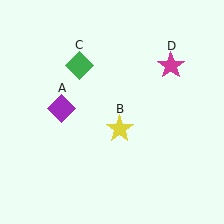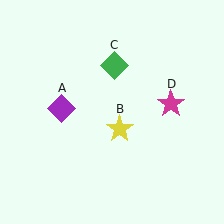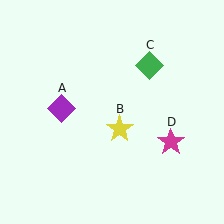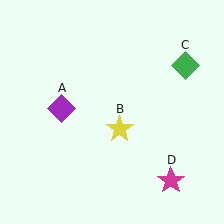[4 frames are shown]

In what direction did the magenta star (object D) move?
The magenta star (object D) moved down.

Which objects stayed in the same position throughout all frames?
Purple diamond (object A) and yellow star (object B) remained stationary.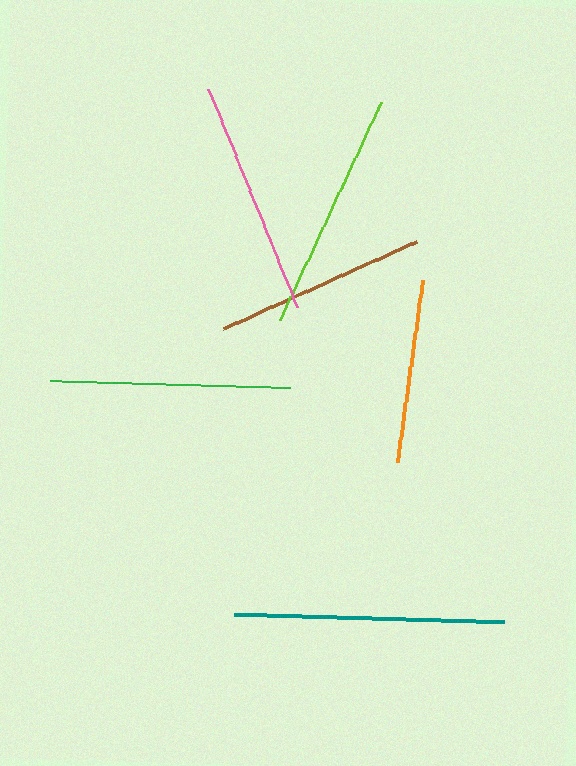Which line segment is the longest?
The teal line is the longest at approximately 270 pixels.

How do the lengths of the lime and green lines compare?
The lime and green lines are approximately the same length.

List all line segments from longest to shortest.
From longest to shortest: teal, lime, green, pink, brown, orange.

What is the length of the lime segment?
The lime segment is approximately 240 pixels long.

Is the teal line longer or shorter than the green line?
The teal line is longer than the green line.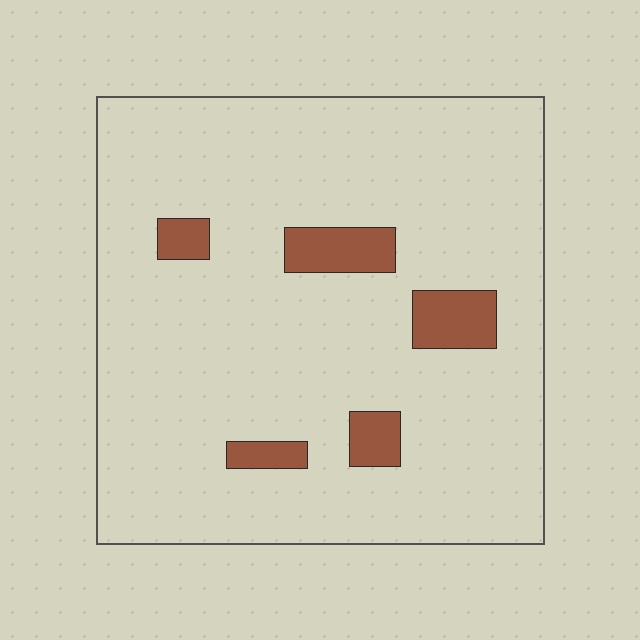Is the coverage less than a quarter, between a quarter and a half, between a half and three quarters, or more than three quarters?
Less than a quarter.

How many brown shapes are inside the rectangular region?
5.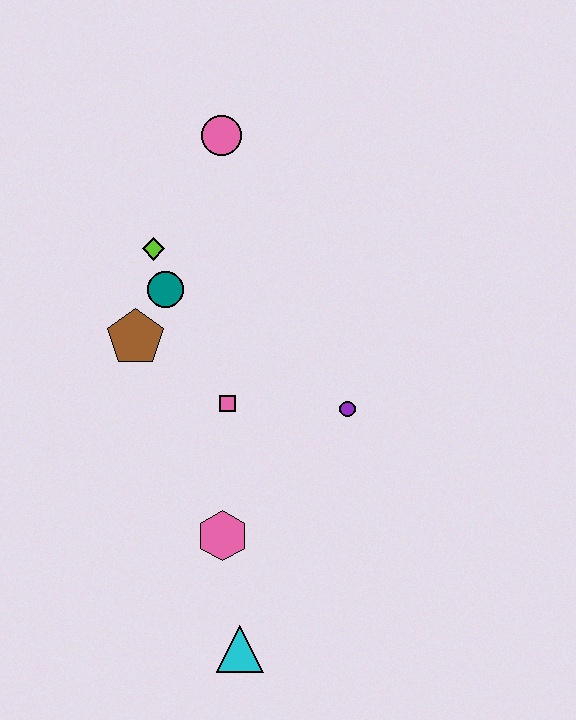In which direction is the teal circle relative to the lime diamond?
The teal circle is below the lime diamond.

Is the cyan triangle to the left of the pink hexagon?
No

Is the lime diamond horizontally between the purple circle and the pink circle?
No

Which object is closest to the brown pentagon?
The teal circle is closest to the brown pentagon.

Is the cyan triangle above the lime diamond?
No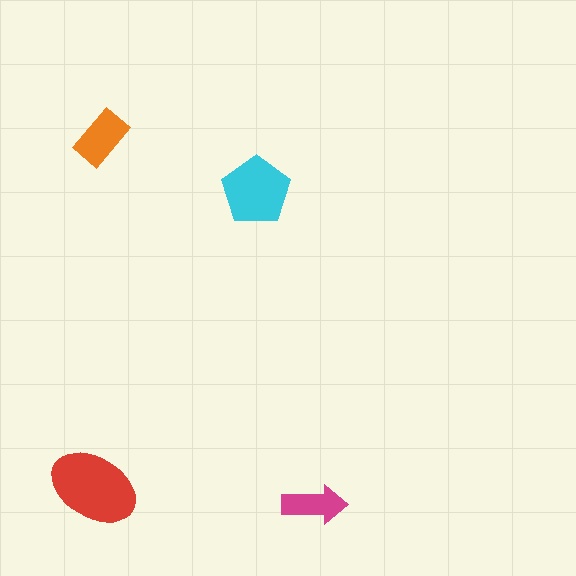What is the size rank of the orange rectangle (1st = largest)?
3rd.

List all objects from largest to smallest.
The red ellipse, the cyan pentagon, the orange rectangle, the magenta arrow.